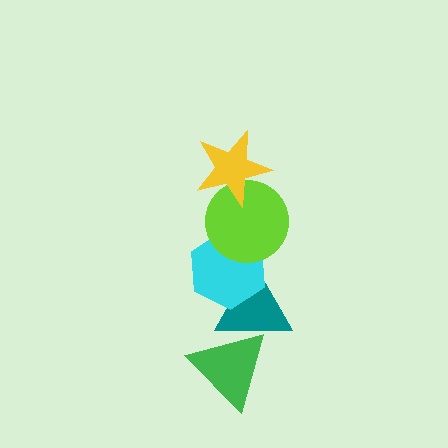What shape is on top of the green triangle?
The teal triangle is on top of the green triangle.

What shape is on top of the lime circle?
The yellow star is on top of the lime circle.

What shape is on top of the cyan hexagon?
The lime circle is on top of the cyan hexagon.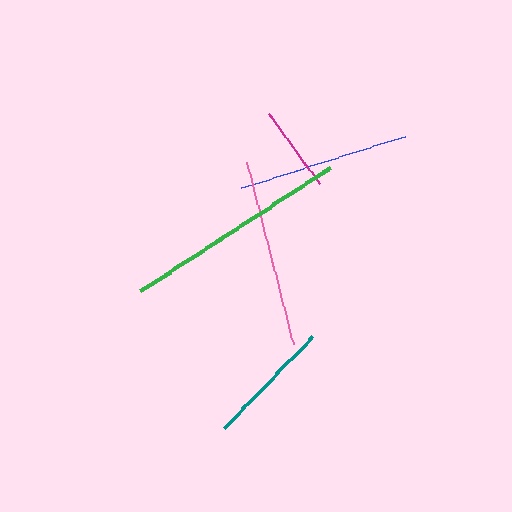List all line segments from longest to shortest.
From longest to shortest: green, pink, blue, teal, magenta.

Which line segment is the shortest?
The magenta line is the shortest at approximately 87 pixels.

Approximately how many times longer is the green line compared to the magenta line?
The green line is approximately 2.6 times the length of the magenta line.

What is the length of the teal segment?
The teal segment is approximately 127 pixels long.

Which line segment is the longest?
The green line is the longest at approximately 227 pixels.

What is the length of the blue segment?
The blue segment is approximately 171 pixels long.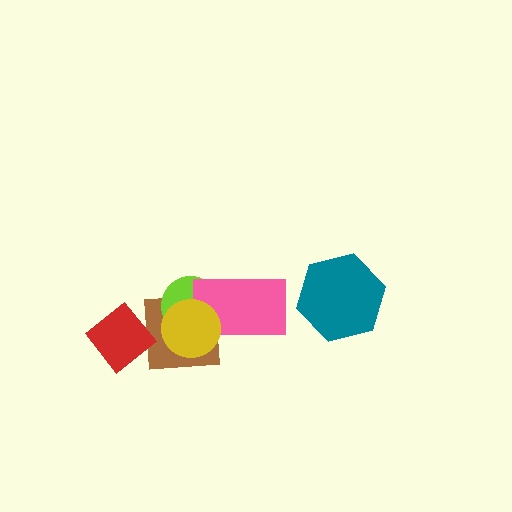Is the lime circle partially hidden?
Yes, it is partially covered by another shape.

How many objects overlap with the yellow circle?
3 objects overlap with the yellow circle.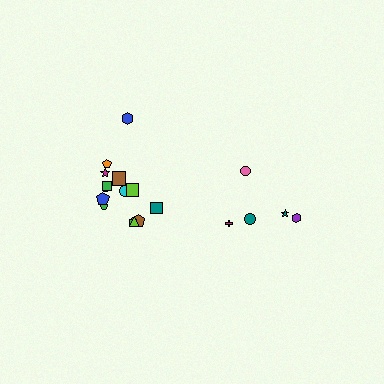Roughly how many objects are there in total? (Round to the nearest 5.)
Roughly 20 objects in total.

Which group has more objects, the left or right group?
The left group.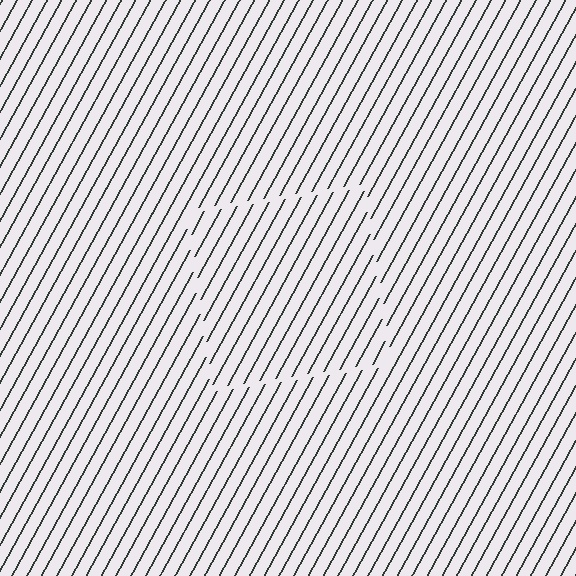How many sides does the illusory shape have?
4 sides — the line-ends trace a square.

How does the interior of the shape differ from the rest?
The interior of the shape contains the same grating, shifted by half a period — the contour is defined by the phase discontinuity where line-ends from the inner and outer gratings abut.